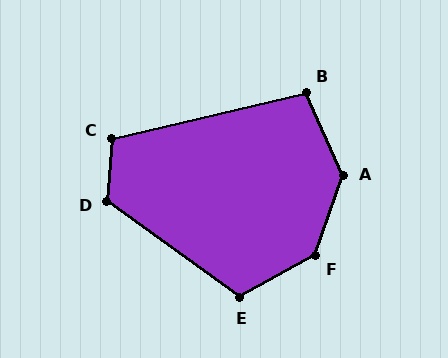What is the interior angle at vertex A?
Approximately 137 degrees (obtuse).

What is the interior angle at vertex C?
Approximately 108 degrees (obtuse).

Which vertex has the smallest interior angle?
B, at approximately 101 degrees.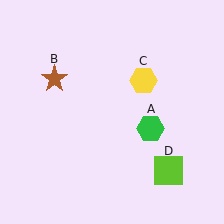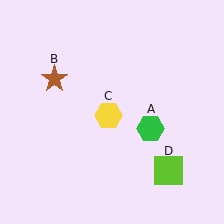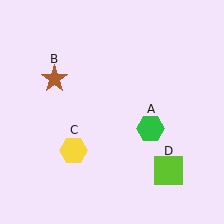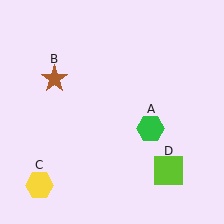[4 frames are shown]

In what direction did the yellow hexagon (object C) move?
The yellow hexagon (object C) moved down and to the left.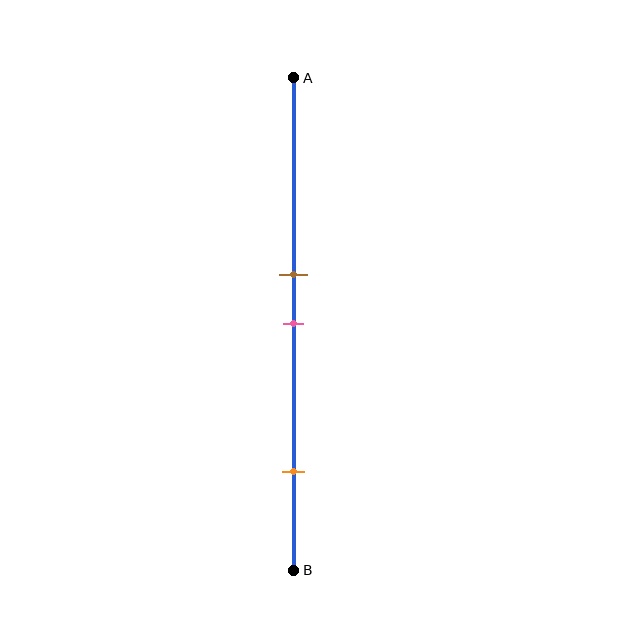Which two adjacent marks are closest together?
The brown and pink marks are the closest adjacent pair.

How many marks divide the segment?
There are 3 marks dividing the segment.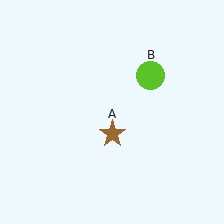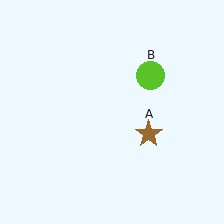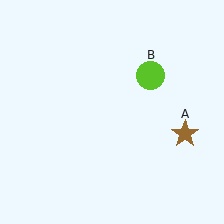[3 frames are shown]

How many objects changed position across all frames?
1 object changed position: brown star (object A).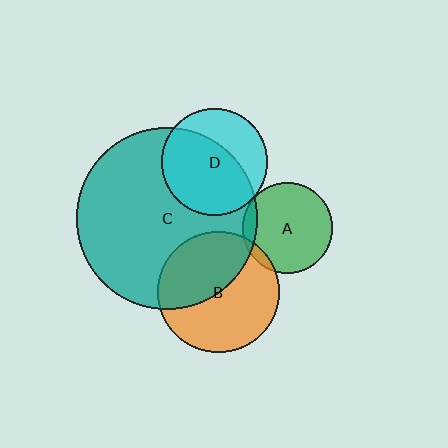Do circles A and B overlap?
Yes.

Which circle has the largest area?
Circle C (teal).